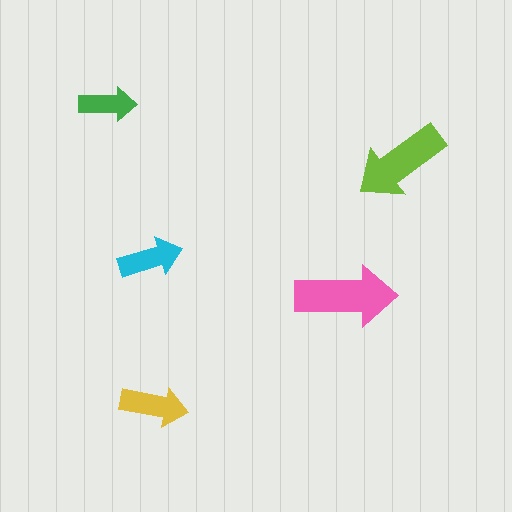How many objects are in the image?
There are 5 objects in the image.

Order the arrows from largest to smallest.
the pink one, the lime one, the yellow one, the cyan one, the green one.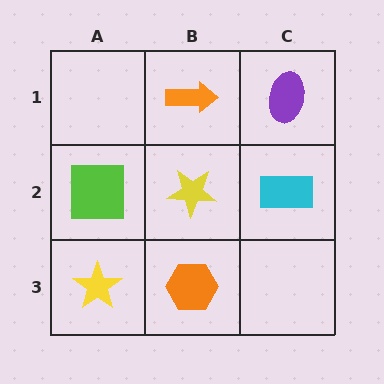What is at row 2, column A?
A lime square.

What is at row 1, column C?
A purple ellipse.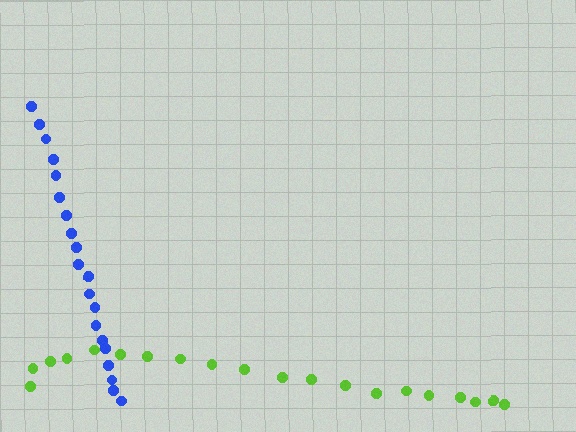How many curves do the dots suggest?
There are 2 distinct paths.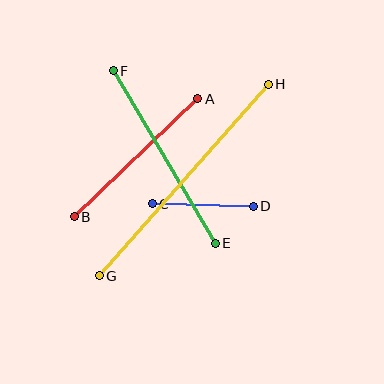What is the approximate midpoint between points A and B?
The midpoint is at approximately (136, 158) pixels.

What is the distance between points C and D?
The distance is approximately 101 pixels.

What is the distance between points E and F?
The distance is approximately 200 pixels.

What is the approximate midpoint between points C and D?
The midpoint is at approximately (203, 205) pixels.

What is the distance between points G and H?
The distance is approximately 255 pixels.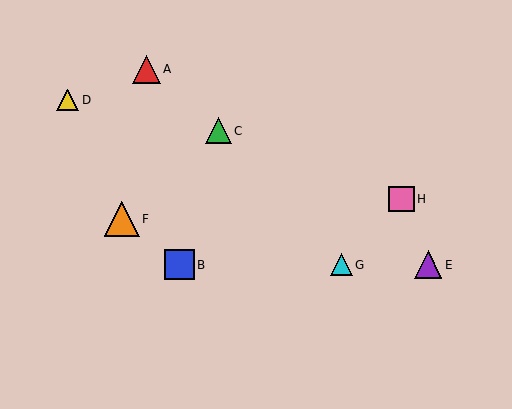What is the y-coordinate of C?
Object C is at y≈131.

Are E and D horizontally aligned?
No, E is at y≈265 and D is at y≈100.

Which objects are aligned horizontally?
Objects B, E, G are aligned horizontally.